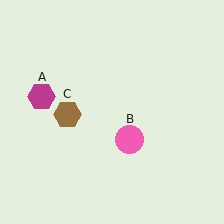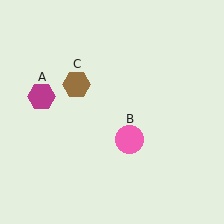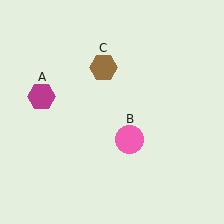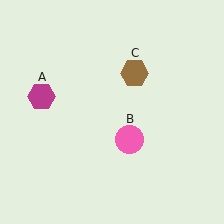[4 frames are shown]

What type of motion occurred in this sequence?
The brown hexagon (object C) rotated clockwise around the center of the scene.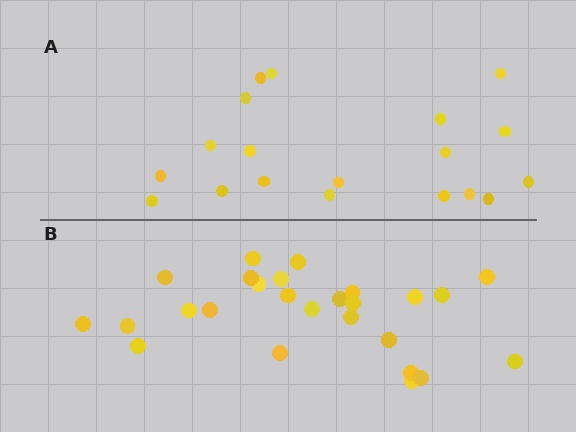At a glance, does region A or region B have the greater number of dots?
Region B (the bottom region) has more dots.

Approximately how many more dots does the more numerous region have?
Region B has roughly 8 or so more dots than region A.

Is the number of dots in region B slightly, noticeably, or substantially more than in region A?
Region B has noticeably more, but not dramatically so. The ratio is roughly 1.4 to 1.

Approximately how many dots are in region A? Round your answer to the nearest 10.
About 20 dots. (The exact count is 19, which rounds to 20.)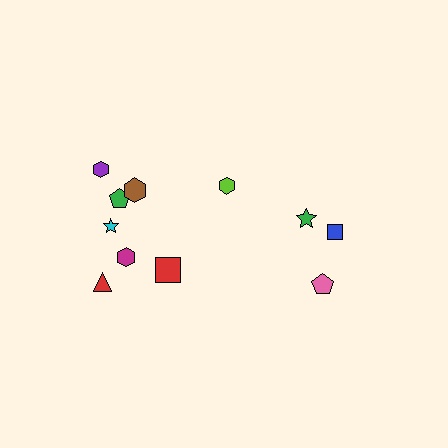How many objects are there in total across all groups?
There are 11 objects.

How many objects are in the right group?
There are 4 objects.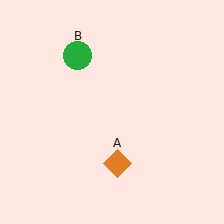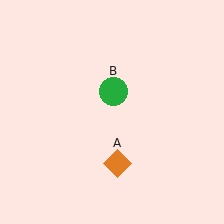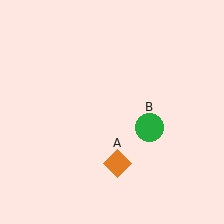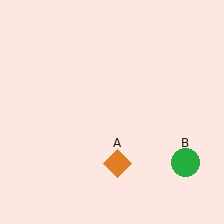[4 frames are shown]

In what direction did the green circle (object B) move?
The green circle (object B) moved down and to the right.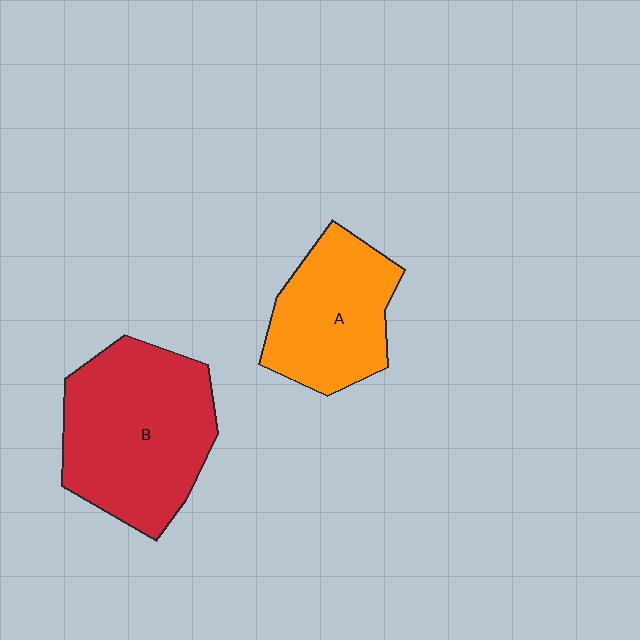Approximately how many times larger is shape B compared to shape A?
Approximately 1.5 times.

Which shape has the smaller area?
Shape A (orange).